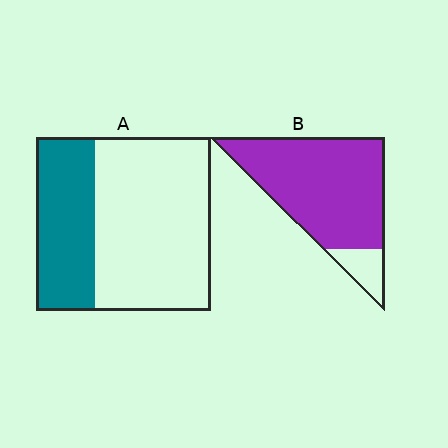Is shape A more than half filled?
No.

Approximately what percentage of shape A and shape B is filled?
A is approximately 35% and B is approximately 85%.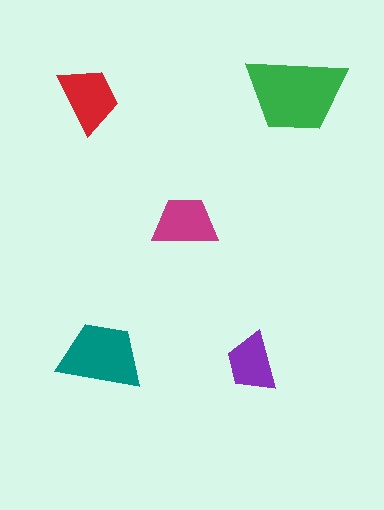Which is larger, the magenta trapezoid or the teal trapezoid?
The teal one.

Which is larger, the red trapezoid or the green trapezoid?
The green one.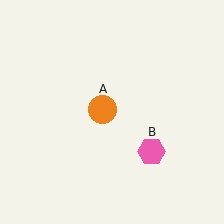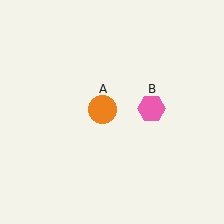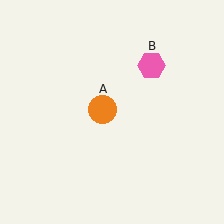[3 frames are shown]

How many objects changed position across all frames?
1 object changed position: pink hexagon (object B).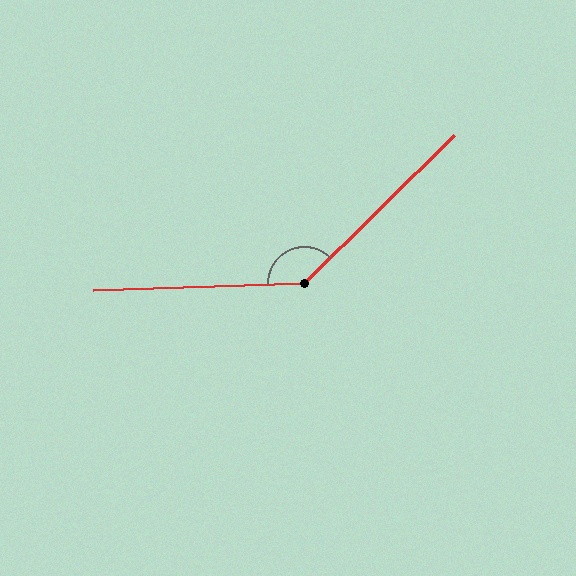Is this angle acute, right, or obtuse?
It is obtuse.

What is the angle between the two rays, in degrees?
Approximately 137 degrees.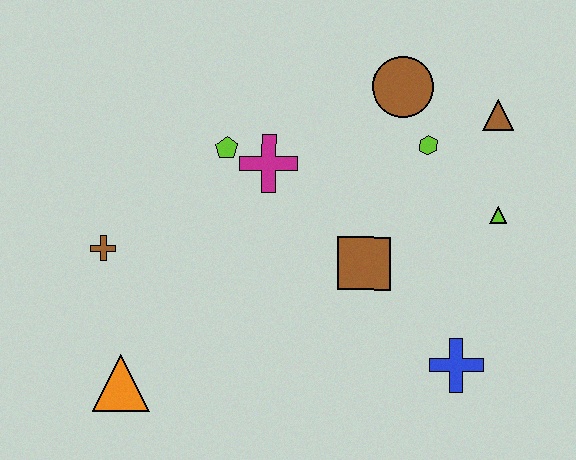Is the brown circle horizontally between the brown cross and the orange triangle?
No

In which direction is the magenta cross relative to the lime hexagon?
The magenta cross is to the left of the lime hexagon.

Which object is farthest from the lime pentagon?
The blue cross is farthest from the lime pentagon.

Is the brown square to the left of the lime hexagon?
Yes